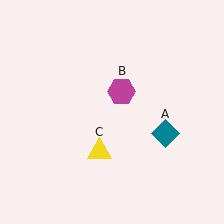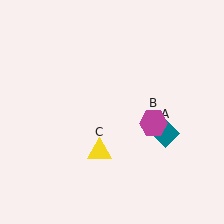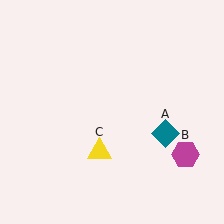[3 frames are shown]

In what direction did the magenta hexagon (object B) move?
The magenta hexagon (object B) moved down and to the right.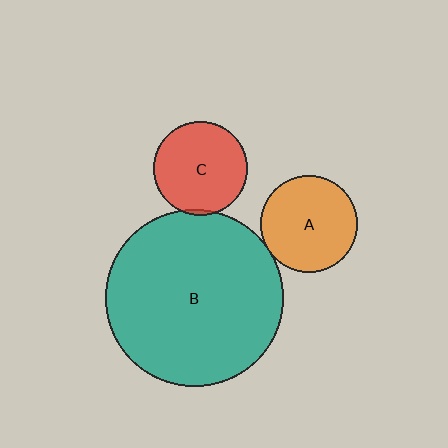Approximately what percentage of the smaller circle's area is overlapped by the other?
Approximately 5%.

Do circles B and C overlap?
Yes.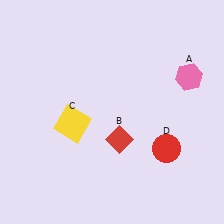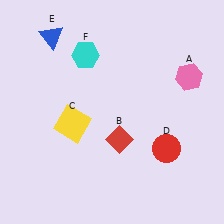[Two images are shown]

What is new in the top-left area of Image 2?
A cyan hexagon (F) was added in the top-left area of Image 2.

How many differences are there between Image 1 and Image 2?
There are 2 differences between the two images.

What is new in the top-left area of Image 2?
A blue triangle (E) was added in the top-left area of Image 2.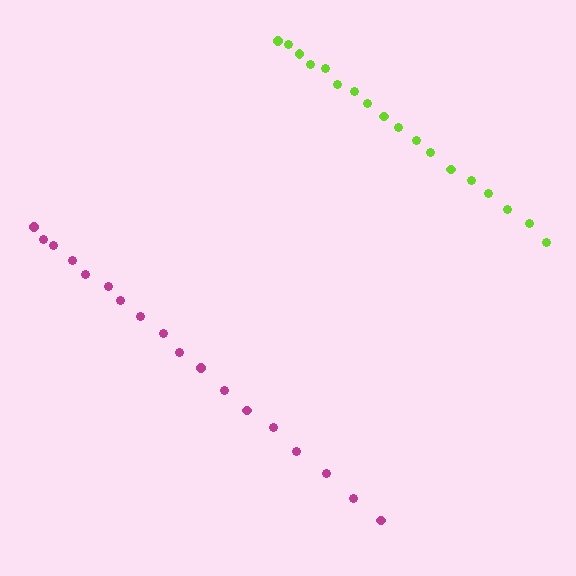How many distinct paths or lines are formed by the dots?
There are 2 distinct paths.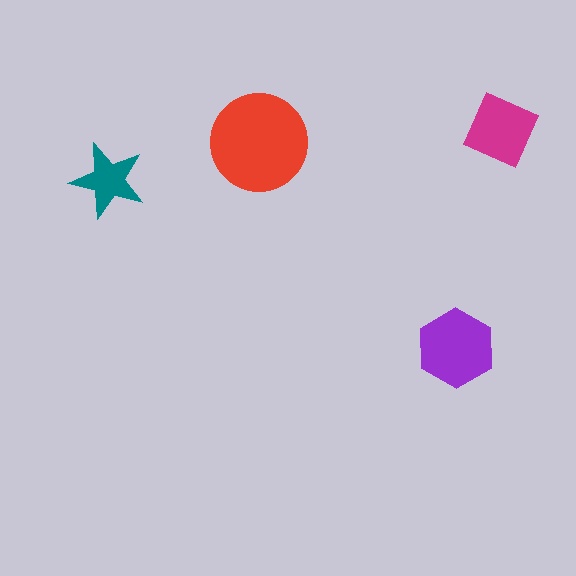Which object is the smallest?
The teal star.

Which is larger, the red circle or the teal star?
The red circle.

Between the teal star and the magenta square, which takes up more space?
The magenta square.